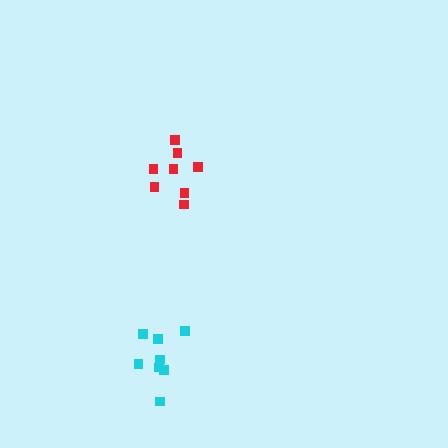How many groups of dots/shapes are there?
There are 2 groups.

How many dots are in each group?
Group 1: 8 dots, Group 2: 9 dots (17 total).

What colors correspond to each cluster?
The clusters are colored: red, cyan.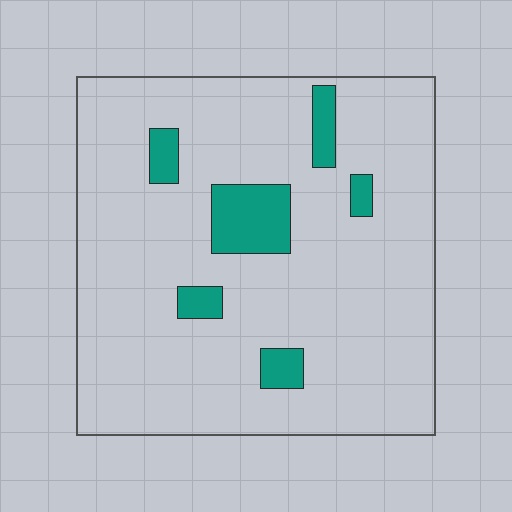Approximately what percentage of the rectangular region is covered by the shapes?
Approximately 10%.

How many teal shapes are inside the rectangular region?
6.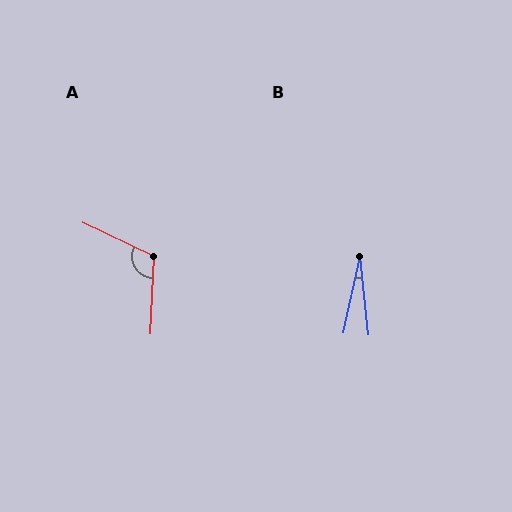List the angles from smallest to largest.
B (18°), A (113°).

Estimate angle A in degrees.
Approximately 113 degrees.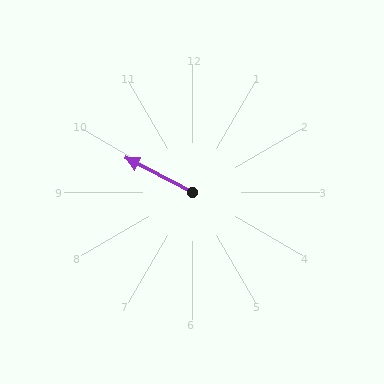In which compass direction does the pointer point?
Northwest.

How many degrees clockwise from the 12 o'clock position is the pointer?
Approximately 297 degrees.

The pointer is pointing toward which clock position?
Roughly 10 o'clock.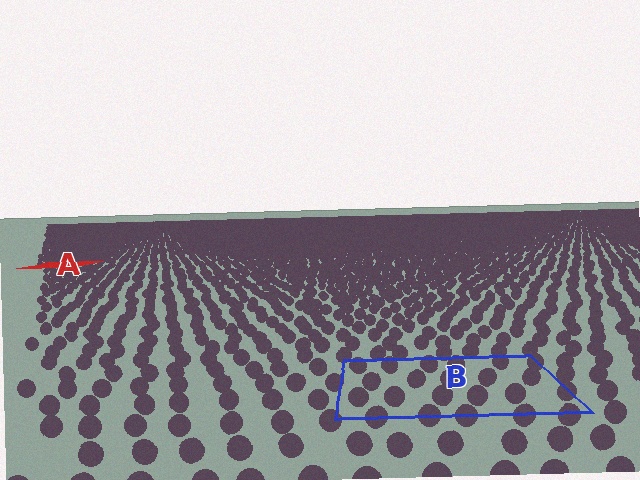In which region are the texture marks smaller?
The texture marks are smaller in region A, because it is farther away.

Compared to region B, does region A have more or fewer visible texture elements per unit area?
Region A has more texture elements per unit area — they are packed more densely because it is farther away.